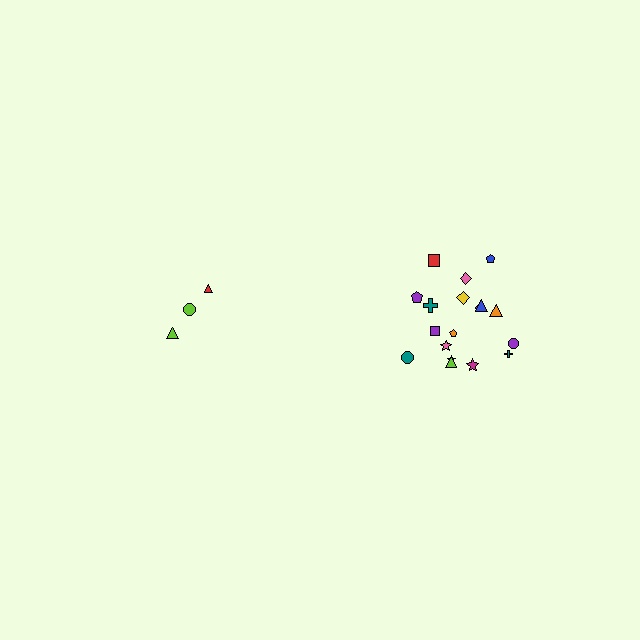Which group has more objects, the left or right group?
The right group.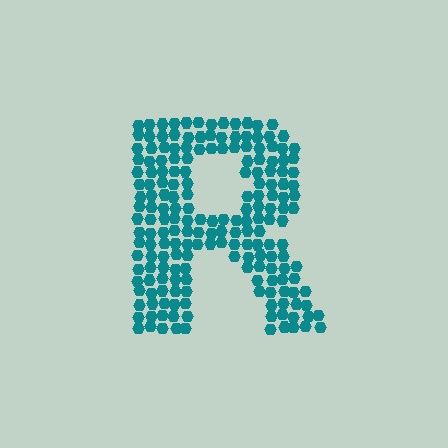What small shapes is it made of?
It is made of small hexagons.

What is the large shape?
The large shape is the letter R.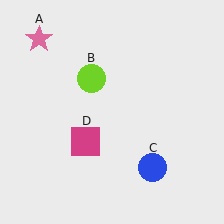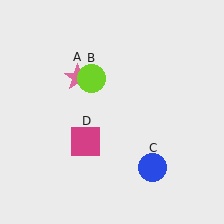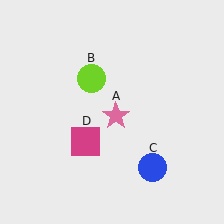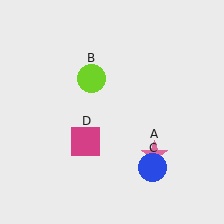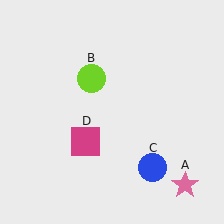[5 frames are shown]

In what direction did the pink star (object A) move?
The pink star (object A) moved down and to the right.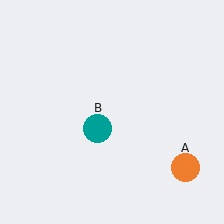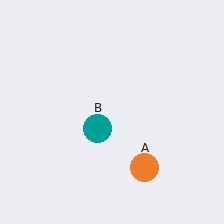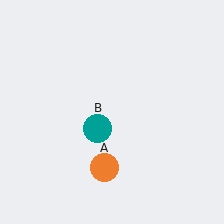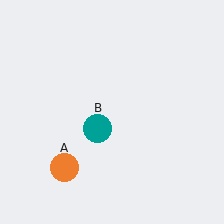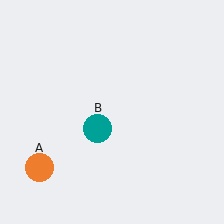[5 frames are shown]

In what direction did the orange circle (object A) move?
The orange circle (object A) moved left.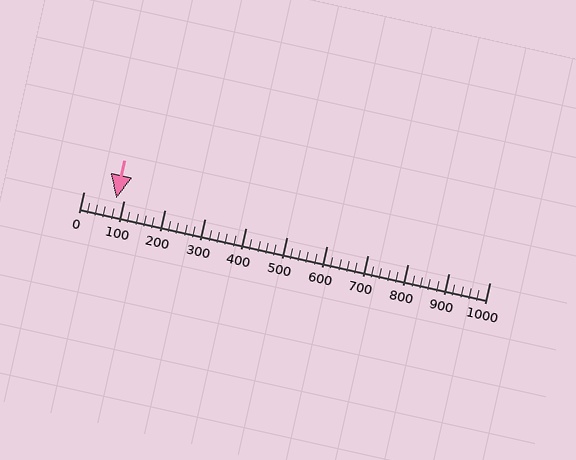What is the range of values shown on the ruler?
The ruler shows values from 0 to 1000.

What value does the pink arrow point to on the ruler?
The pink arrow points to approximately 81.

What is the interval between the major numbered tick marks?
The major tick marks are spaced 100 units apart.